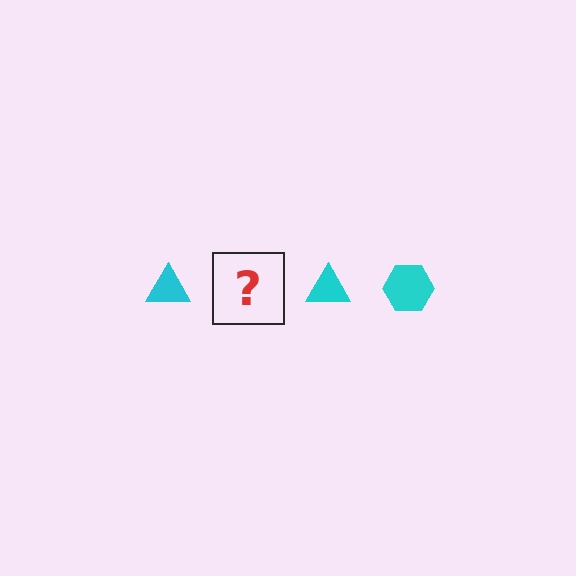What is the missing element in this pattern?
The missing element is a cyan hexagon.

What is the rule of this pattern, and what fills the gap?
The rule is that the pattern cycles through triangle, hexagon shapes in cyan. The gap should be filled with a cyan hexagon.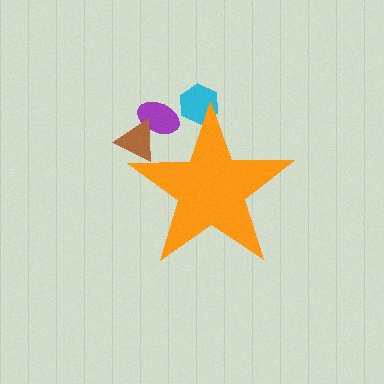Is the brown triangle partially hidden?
Yes, the brown triangle is partially hidden behind the orange star.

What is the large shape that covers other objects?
An orange star.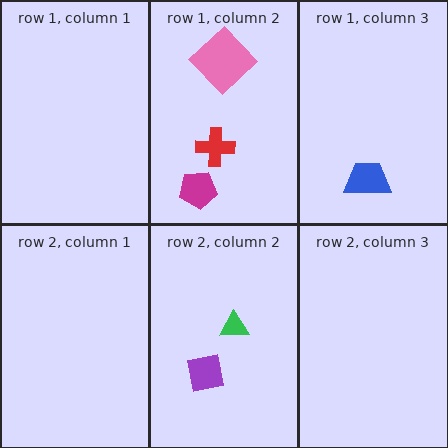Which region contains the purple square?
The row 2, column 2 region.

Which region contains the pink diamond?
The row 1, column 2 region.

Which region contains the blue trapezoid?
The row 1, column 3 region.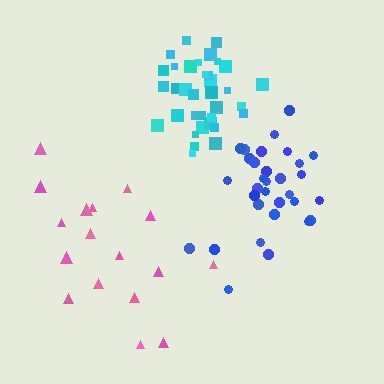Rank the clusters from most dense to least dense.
cyan, blue, pink.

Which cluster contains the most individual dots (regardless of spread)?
Cyan (35).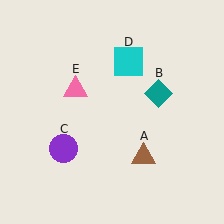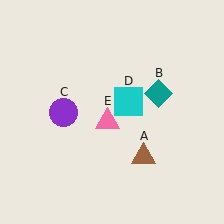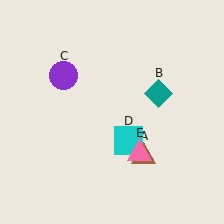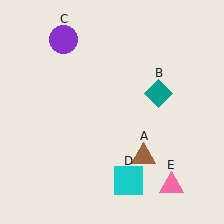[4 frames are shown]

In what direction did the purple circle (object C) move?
The purple circle (object C) moved up.